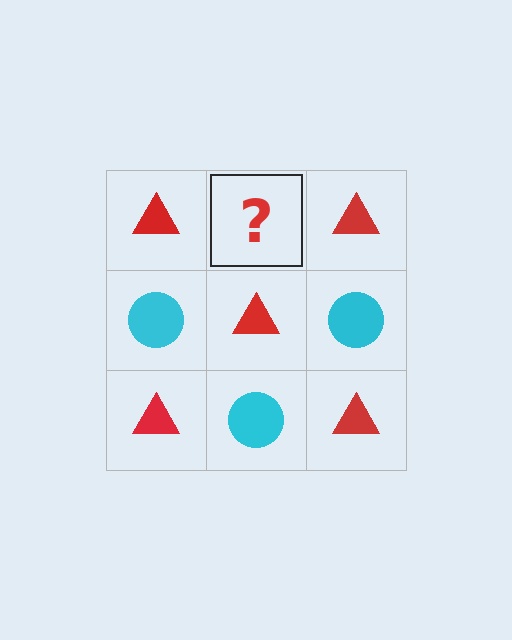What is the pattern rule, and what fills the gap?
The rule is that it alternates red triangle and cyan circle in a checkerboard pattern. The gap should be filled with a cyan circle.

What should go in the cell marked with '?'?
The missing cell should contain a cyan circle.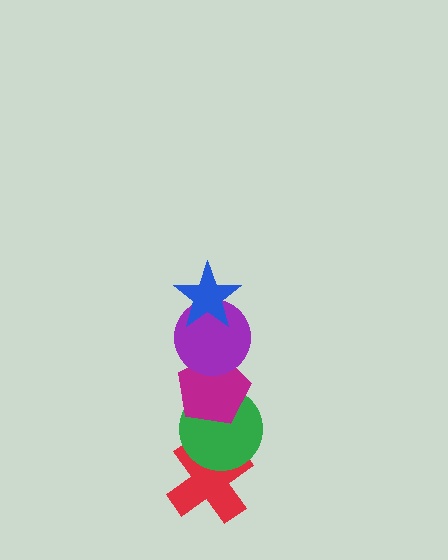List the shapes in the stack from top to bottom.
From top to bottom: the blue star, the purple circle, the magenta pentagon, the green circle, the red cross.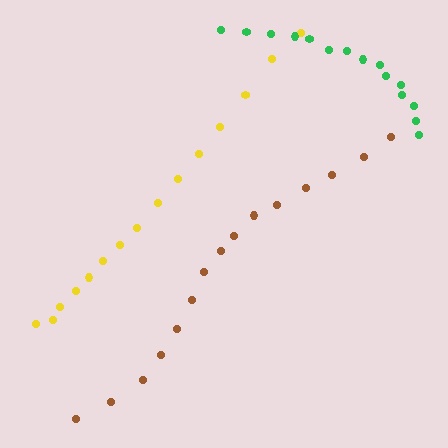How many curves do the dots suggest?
There are 3 distinct paths.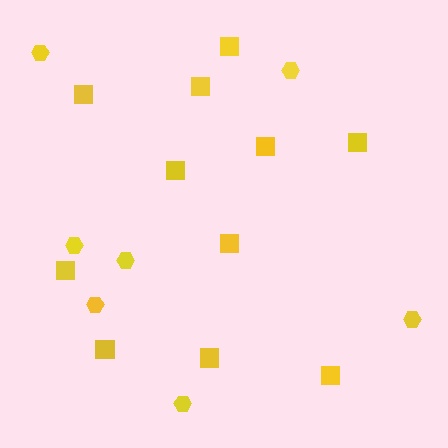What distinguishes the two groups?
There are 2 groups: one group of squares (11) and one group of hexagons (7).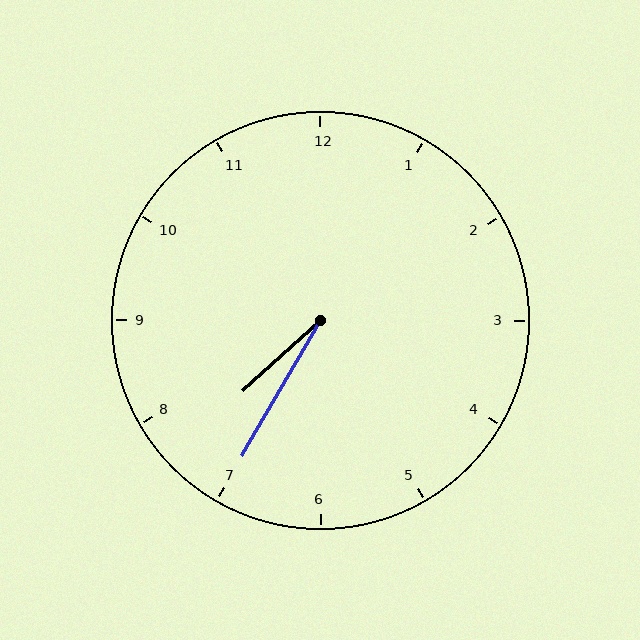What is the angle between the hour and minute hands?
Approximately 18 degrees.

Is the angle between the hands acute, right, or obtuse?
It is acute.